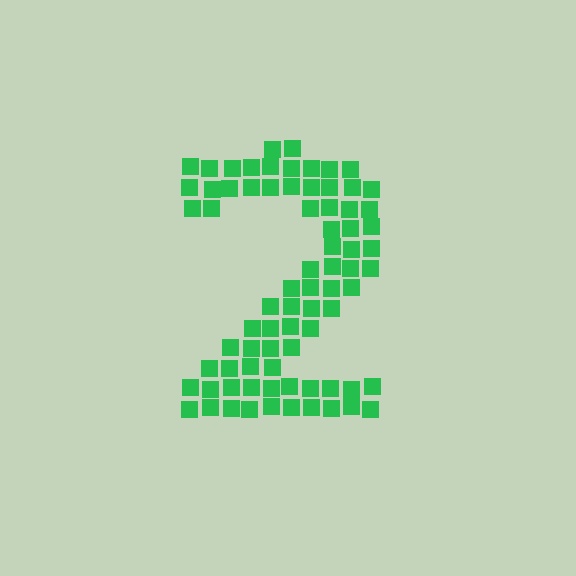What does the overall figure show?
The overall figure shows the digit 2.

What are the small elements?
The small elements are squares.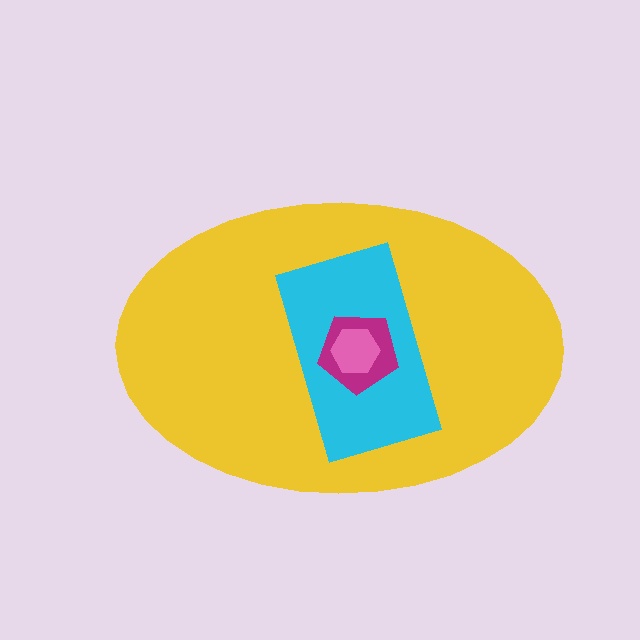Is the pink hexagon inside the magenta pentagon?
Yes.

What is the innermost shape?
The pink hexagon.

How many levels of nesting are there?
4.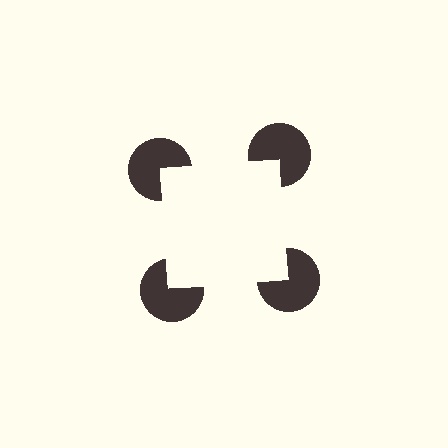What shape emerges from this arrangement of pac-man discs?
An illusory square — its edges are inferred from the aligned wedge cuts in the pac-man discs, not physically drawn.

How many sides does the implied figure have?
4 sides.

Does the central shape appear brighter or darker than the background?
It typically appears slightly brighter than the background, even though no actual brightness change is drawn.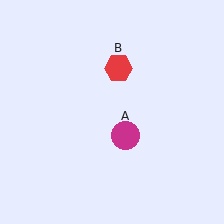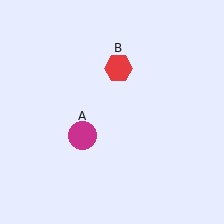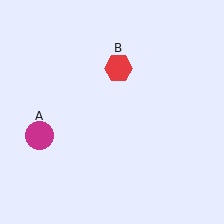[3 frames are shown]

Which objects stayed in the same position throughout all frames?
Red hexagon (object B) remained stationary.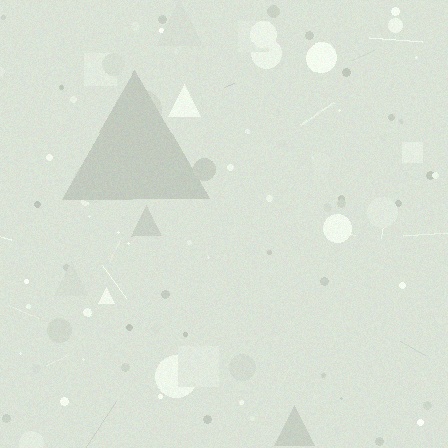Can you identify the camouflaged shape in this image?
The camouflaged shape is a triangle.